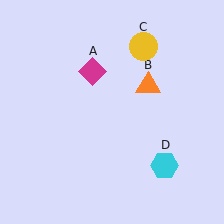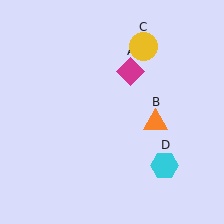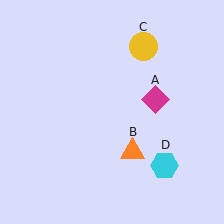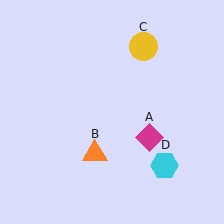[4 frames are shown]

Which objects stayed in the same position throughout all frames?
Yellow circle (object C) and cyan hexagon (object D) remained stationary.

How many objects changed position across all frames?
2 objects changed position: magenta diamond (object A), orange triangle (object B).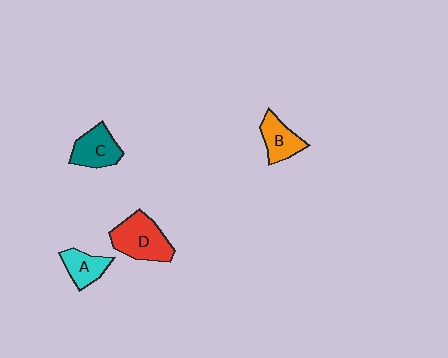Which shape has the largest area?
Shape D (red).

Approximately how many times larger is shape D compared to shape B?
Approximately 1.5 times.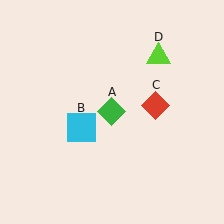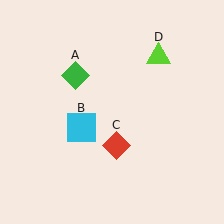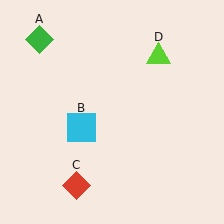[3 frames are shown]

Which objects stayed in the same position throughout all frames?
Cyan square (object B) and lime triangle (object D) remained stationary.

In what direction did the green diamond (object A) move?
The green diamond (object A) moved up and to the left.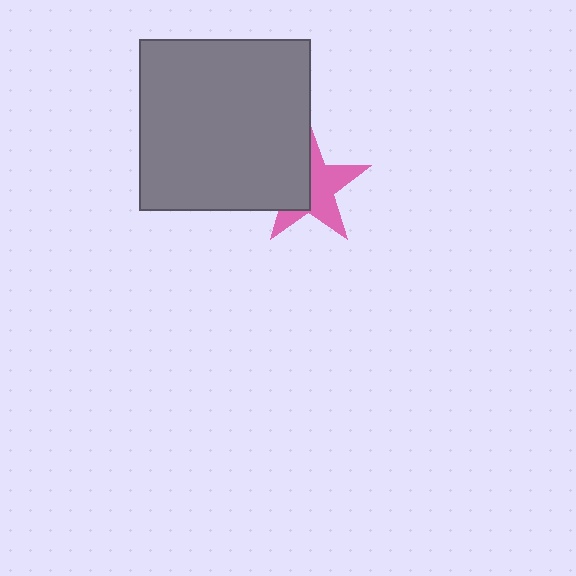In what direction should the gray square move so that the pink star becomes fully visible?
The gray square should move left. That is the shortest direction to clear the overlap and leave the pink star fully visible.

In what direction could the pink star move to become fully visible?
The pink star could move right. That would shift it out from behind the gray square entirely.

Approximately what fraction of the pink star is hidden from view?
Roughly 46% of the pink star is hidden behind the gray square.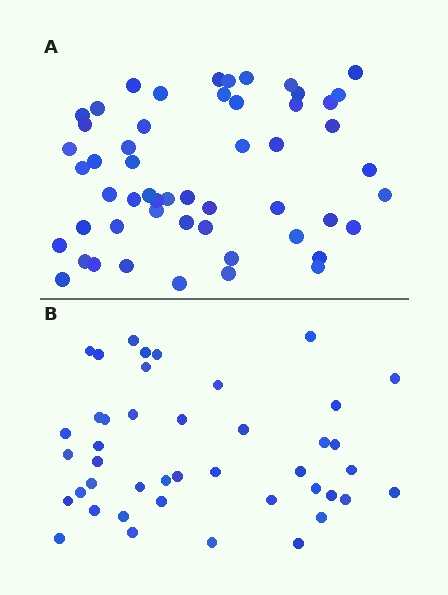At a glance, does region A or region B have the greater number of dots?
Region A (the top region) has more dots.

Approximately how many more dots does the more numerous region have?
Region A has roughly 10 or so more dots than region B.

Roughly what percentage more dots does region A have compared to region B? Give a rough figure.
About 25% more.